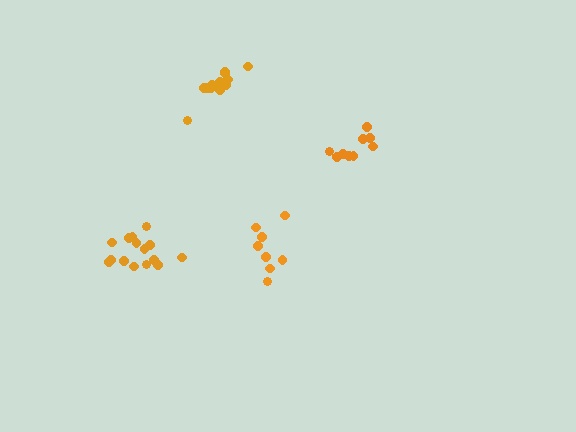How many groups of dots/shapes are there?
There are 4 groups.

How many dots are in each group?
Group 1: 13 dots, Group 2: 15 dots, Group 3: 9 dots, Group 4: 9 dots (46 total).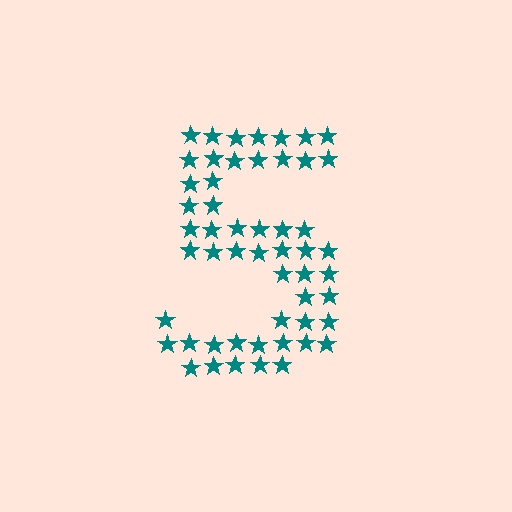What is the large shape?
The large shape is the digit 5.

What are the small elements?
The small elements are stars.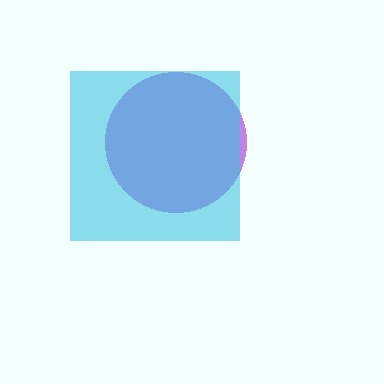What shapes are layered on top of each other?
The layered shapes are: a purple circle, a cyan square.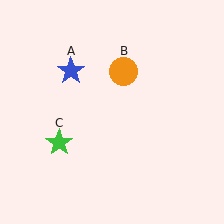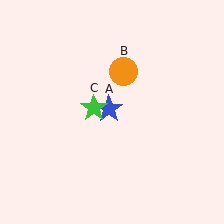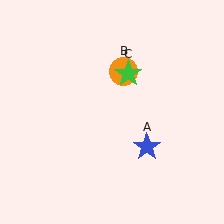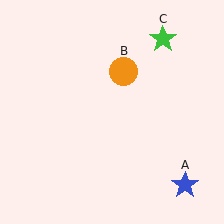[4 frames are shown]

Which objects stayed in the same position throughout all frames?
Orange circle (object B) remained stationary.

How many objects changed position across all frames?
2 objects changed position: blue star (object A), green star (object C).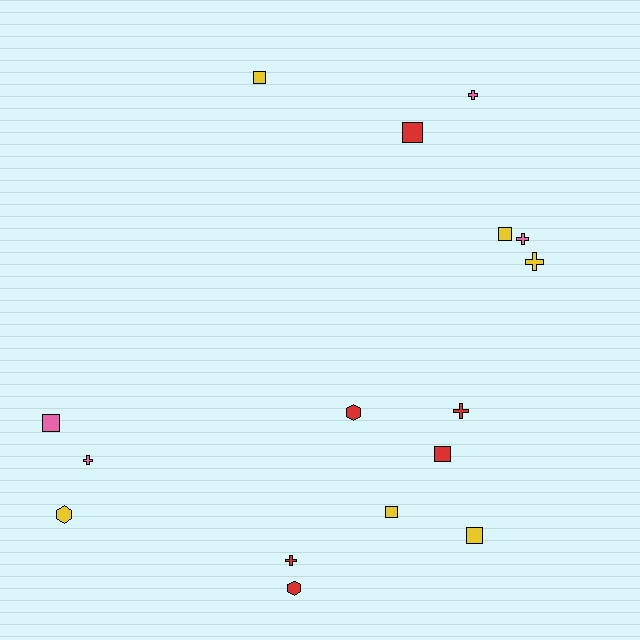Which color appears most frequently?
Red, with 6 objects.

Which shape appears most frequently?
Square, with 7 objects.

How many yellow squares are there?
There are 4 yellow squares.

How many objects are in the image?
There are 16 objects.